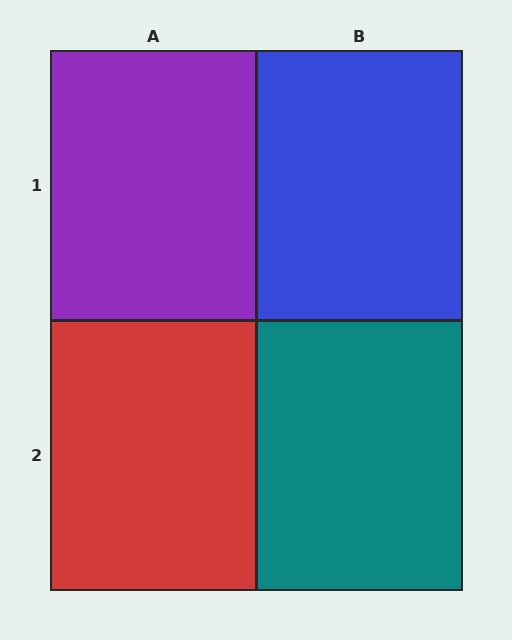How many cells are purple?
1 cell is purple.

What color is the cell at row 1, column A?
Purple.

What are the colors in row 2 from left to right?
Red, teal.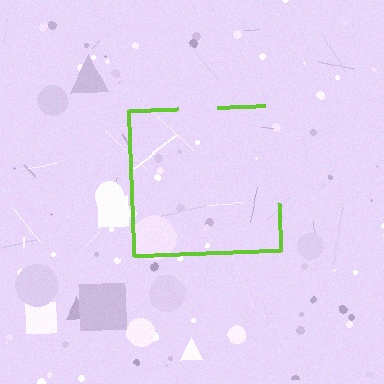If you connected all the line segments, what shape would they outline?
They would outline a square.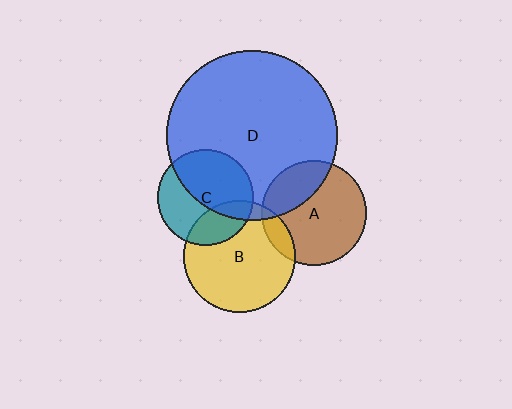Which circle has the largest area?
Circle D (blue).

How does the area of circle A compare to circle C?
Approximately 1.2 times.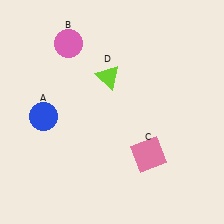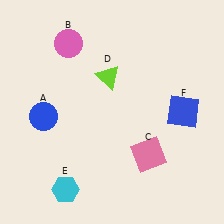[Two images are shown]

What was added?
A cyan hexagon (E), a blue square (F) were added in Image 2.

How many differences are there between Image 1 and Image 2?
There are 2 differences between the two images.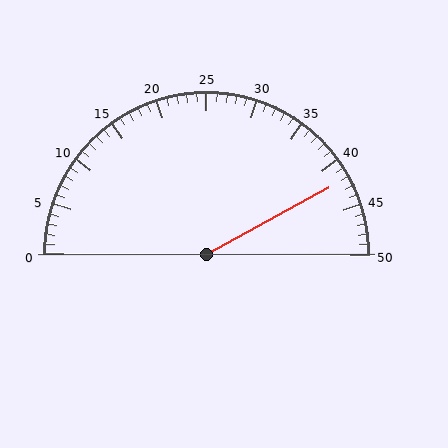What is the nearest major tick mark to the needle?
The nearest major tick mark is 40.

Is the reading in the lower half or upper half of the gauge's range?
The reading is in the upper half of the range (0 to 50).